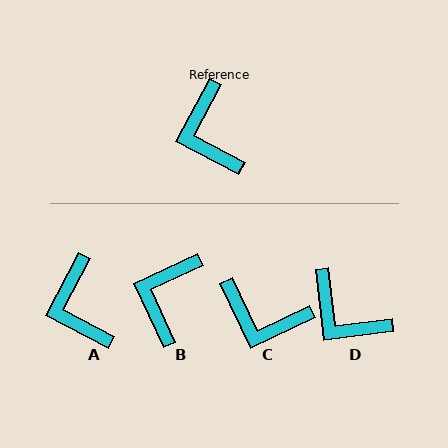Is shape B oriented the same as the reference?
No, it is off by about 37 degrees.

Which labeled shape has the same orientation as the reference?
A.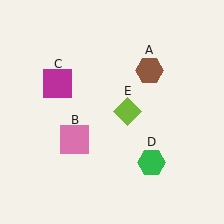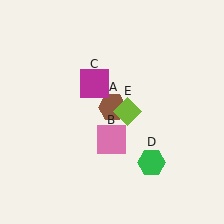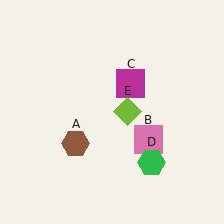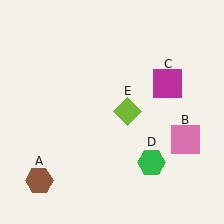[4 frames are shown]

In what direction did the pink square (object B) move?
The pink square (object B) moved right.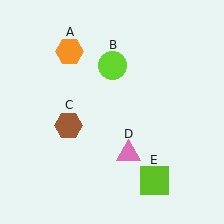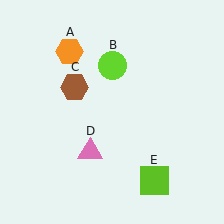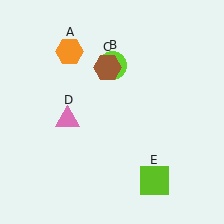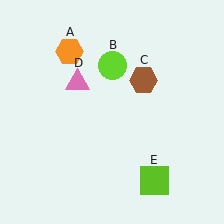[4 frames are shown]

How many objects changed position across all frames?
2 objects changed position: brown hexagon (object C), pink triangle (object D).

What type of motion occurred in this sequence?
The brown hexagon (object C), pink triangle (object D) rotated clockwise around the center of the scene.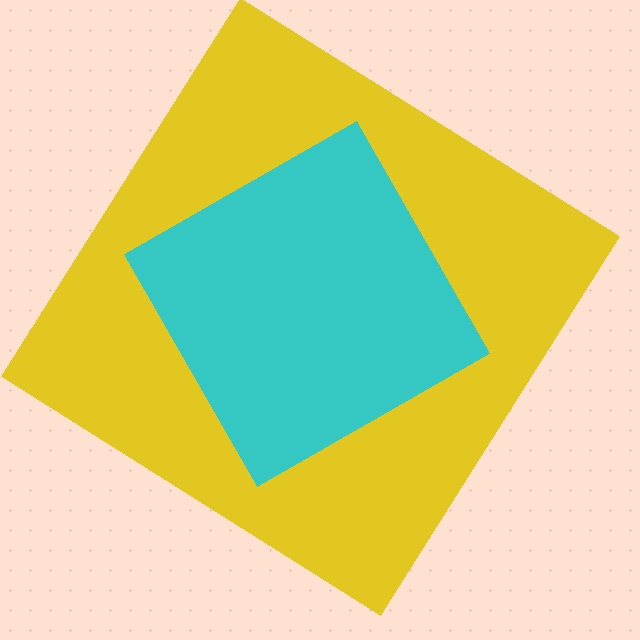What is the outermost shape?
The yellow diamond.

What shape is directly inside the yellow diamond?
The cyan diamond.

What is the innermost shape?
The cyan diamond.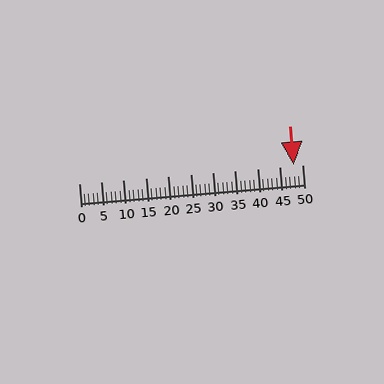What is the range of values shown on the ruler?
The ruler shows values from 0 to 50.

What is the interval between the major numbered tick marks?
The major tick marks are spaced 5 units apart.